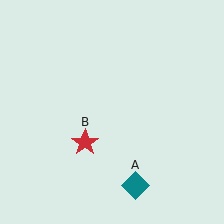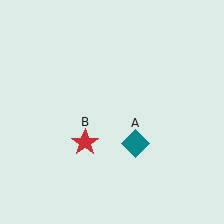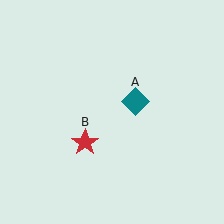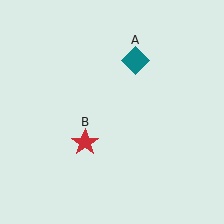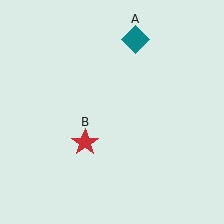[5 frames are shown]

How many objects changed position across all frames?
1 object changed position: teal diamond (object A).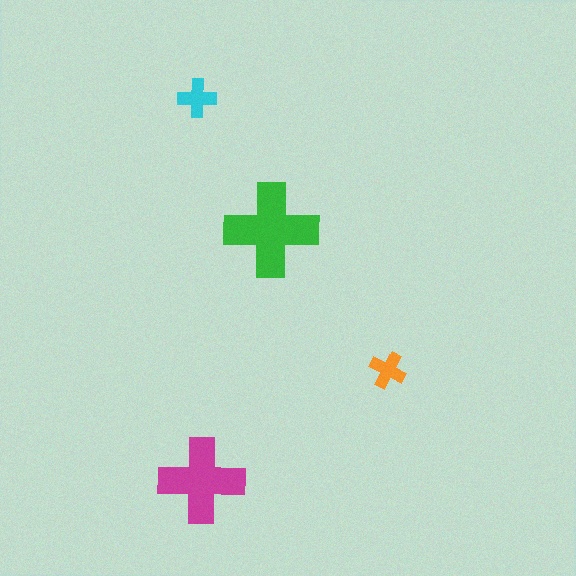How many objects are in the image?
There are 4 objects in the image.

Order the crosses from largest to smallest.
the green one, the magenta one, the cyan one, the orange one.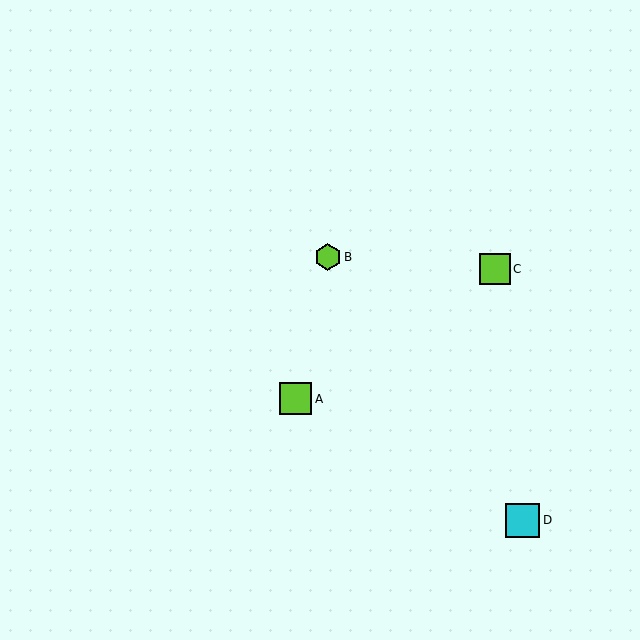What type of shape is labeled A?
Shape A is a lime square.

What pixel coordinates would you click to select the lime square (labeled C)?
Click at (495, 269) to select the lime square C.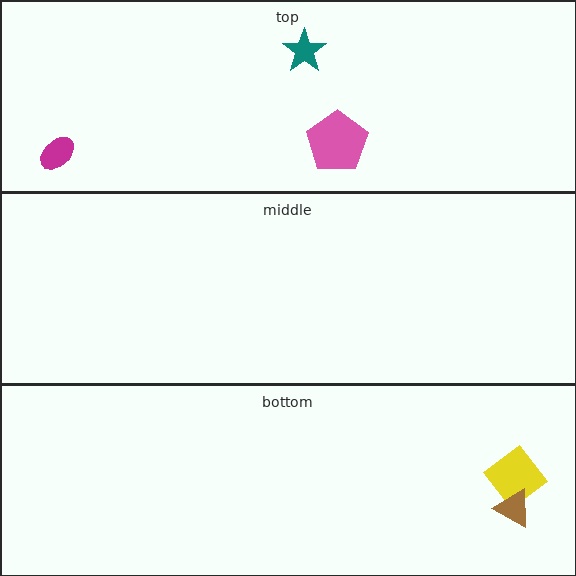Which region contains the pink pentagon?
The top region.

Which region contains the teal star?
The top region.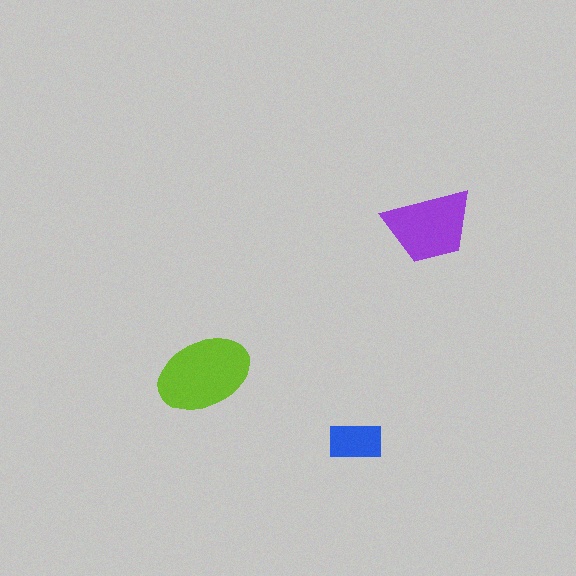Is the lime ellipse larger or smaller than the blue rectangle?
Larger.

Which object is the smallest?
The blue rectangle.